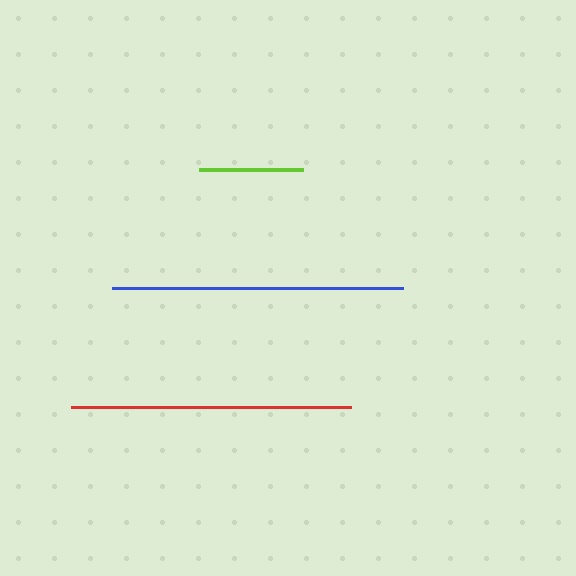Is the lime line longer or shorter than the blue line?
The blue line is longer than the lime line.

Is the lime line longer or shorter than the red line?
The red line is longer than the lime line.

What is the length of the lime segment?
The lime segment is approximately 104 pixels long.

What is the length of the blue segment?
The blue segment is approximately 291 pixels long.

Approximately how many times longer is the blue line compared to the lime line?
The blue line is approximately 2.8 times the length of the lime line.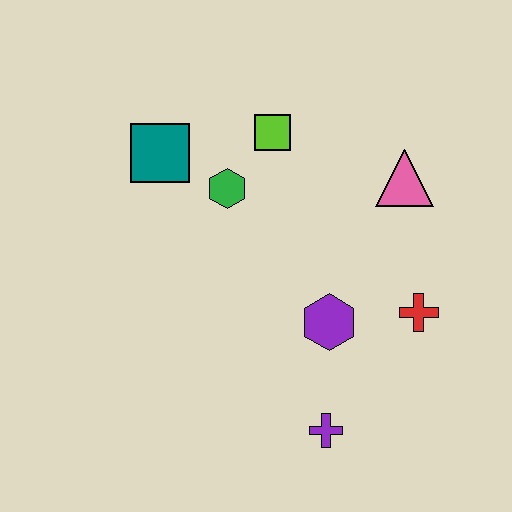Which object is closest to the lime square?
The green hexagon is closest to the lime square.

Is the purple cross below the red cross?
Yes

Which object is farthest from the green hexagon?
The purple cross is farthest from the green hexagon.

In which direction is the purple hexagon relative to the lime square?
The purple hexagon is below the lime square.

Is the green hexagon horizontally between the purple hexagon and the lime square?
No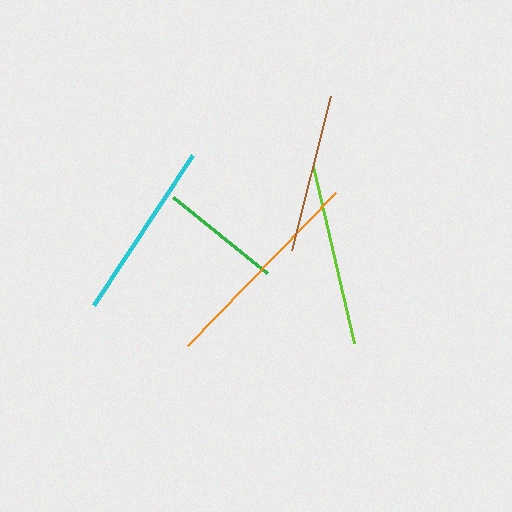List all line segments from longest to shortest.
From longest to shortest: orange, lime, cyan, brown, green.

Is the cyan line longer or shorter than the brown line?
The cyan line is longer than the brown line.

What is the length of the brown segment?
The brown segment is approximately 159 pixels long.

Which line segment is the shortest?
The green line is the shortest at approximately 121 pixels.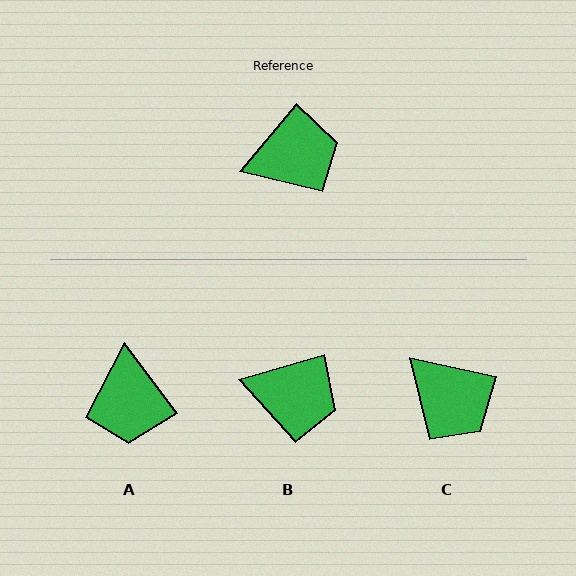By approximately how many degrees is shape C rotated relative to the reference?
Approximately 63 degrees clockwise.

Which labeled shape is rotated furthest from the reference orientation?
A, about 104 degrees away.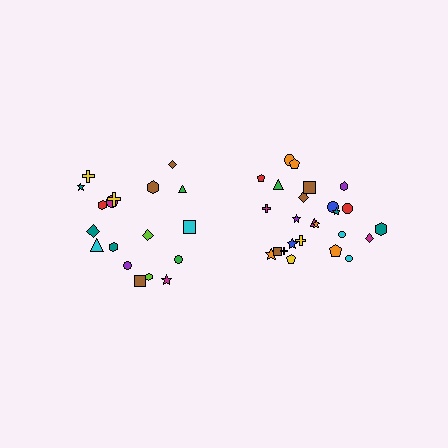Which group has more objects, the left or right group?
The right group.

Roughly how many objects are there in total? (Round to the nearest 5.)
Roughly 45 objects in total.